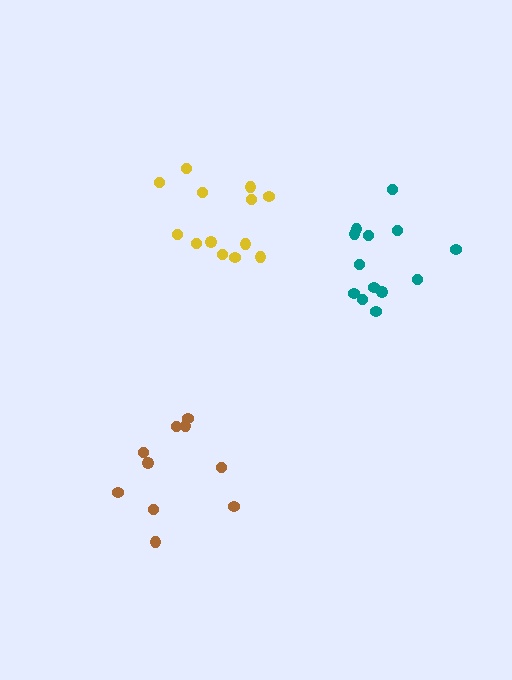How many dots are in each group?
Group 1: 13 dots, Group 2: 13 dots, Group 3: 10 dots (36 total).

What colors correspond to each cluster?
The clusters are colored: yellow, teal, brown.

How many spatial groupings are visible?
There are 3 spatial groupings.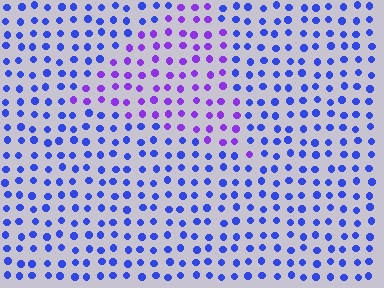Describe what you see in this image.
The image is filled with small blue elements in a uniform arrangement. A triangle-shaped region is visible where the elements are tinted to a slightly different hue, forming a subtle color boundary.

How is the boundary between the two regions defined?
The boundary is defined purely by a slight shift in hue (about 39 degrees). Spacing, size, and orientation are identical on both sides.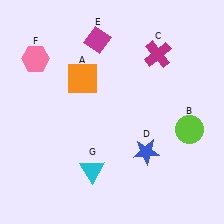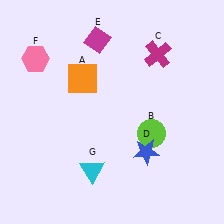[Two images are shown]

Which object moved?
The lime circle (B) moved left.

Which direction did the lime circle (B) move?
The lime circle (B) moved left.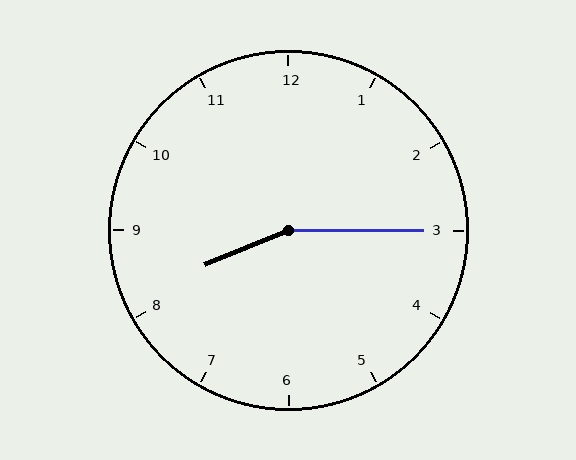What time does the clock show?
8:15.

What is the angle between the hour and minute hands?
Approximately 158 degrees.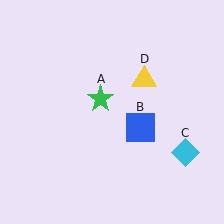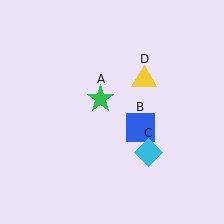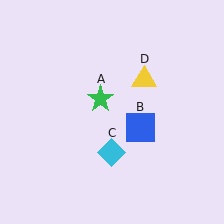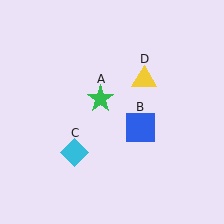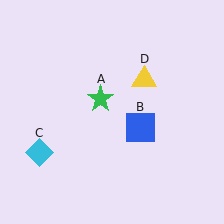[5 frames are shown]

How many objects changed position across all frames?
1 object changed position: cyan diamond (object C).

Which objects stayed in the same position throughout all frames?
Green star (object A) and blue square (object B) and yellow triangle (object D) remained stationary.